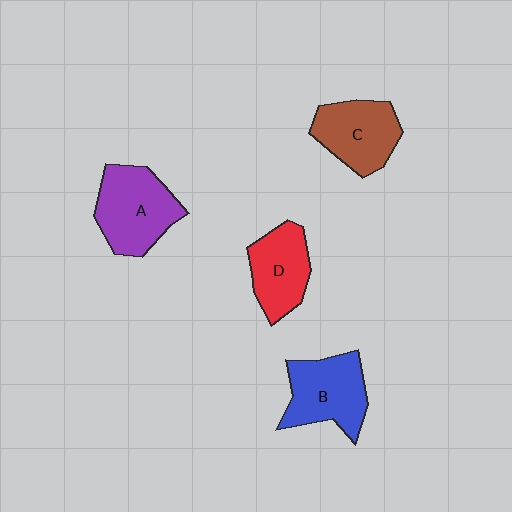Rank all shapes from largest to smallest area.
From largest to smallest: A (purple), B (blue), C (brown), D (red).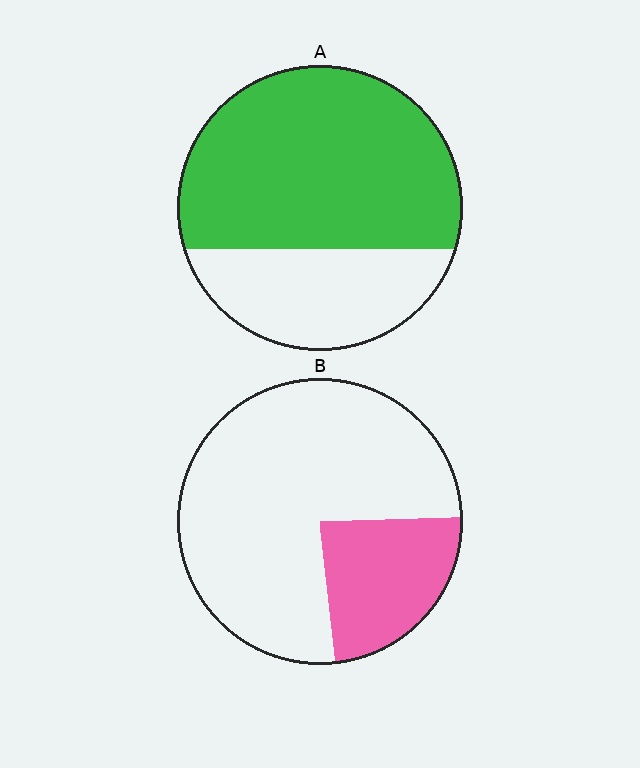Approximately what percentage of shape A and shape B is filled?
A is approximately 70% and B is approximately 25%.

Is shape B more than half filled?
No.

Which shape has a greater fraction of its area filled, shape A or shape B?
Shape A.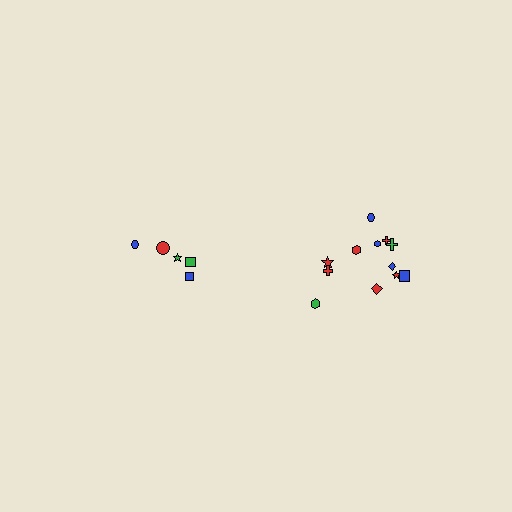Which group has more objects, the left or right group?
The right group.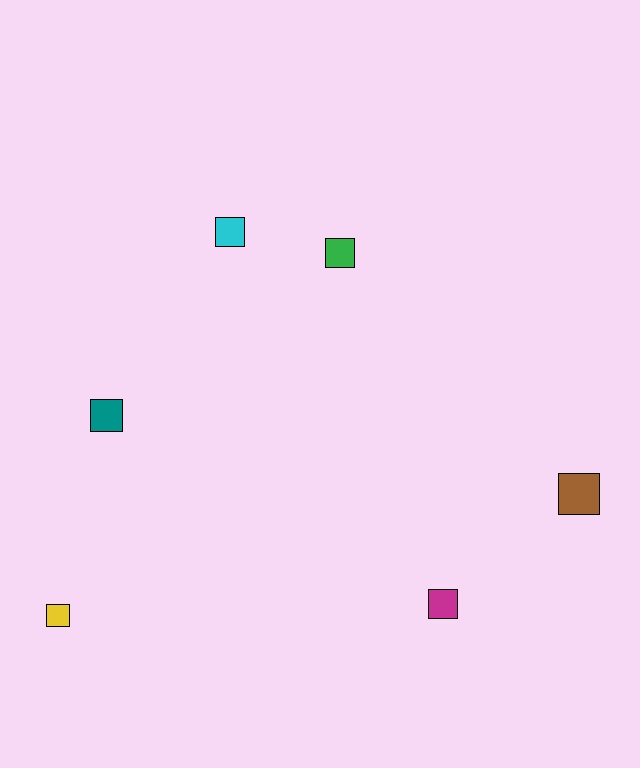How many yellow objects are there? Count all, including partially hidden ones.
There is 1 yellow object.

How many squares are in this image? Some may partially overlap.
There are 6 squares.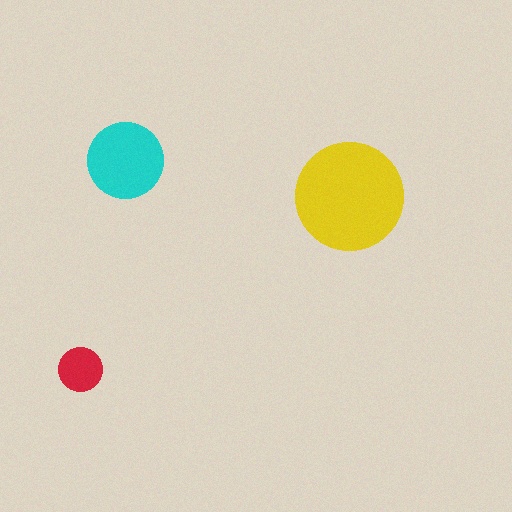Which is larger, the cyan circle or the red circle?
The cyan one.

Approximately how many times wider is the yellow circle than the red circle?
About 2.5 times wider.